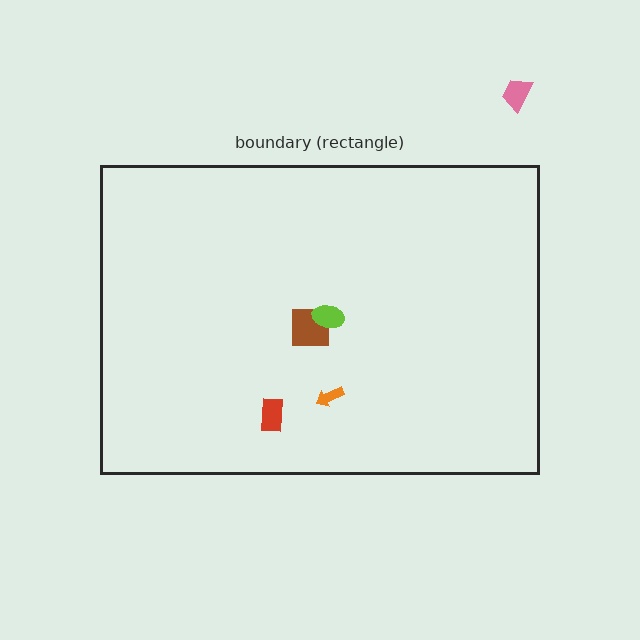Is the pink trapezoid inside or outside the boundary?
Outside.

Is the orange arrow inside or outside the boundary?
Inside.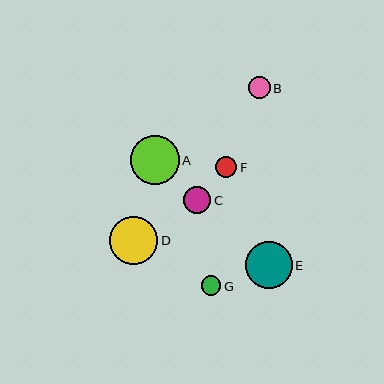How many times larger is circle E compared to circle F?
Circle E is approximately 2.2 times the size of circle F.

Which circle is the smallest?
Circle G is the smallest with a size of approximately 19 pixels.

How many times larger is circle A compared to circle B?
Circle A is approximately 2.3 times the size of circle B.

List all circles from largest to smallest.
From largest to smallest: A, D, E, C, B, F, G.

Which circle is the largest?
Circle A is the largest with a size of approximately 49 pixels.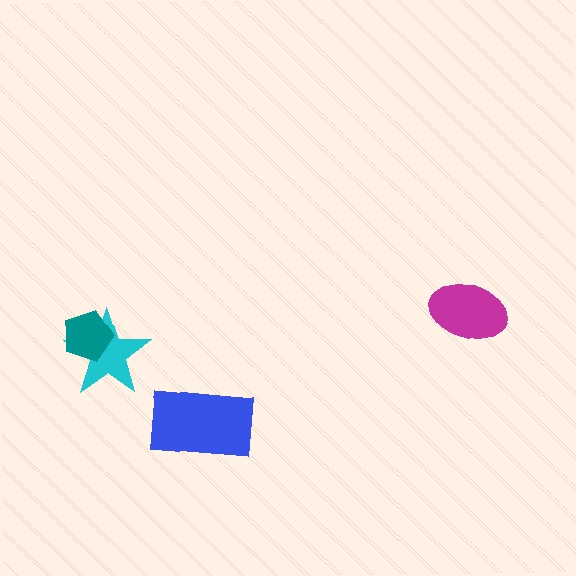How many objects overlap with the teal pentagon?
1 object overlaps with the teal pentagon.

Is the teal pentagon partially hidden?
No, no other shape covers it.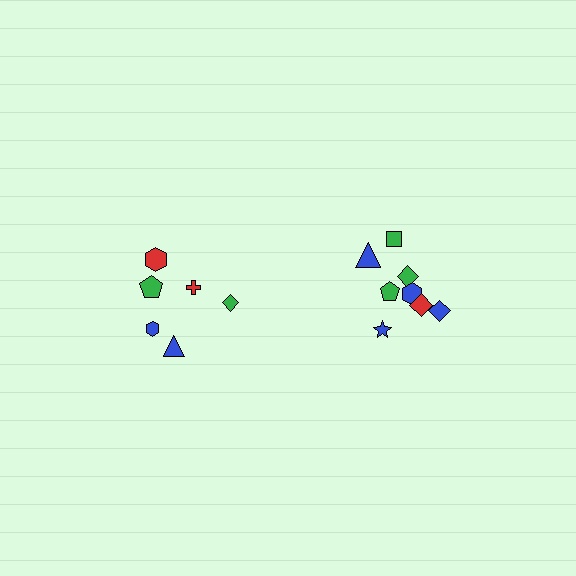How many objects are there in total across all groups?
There are 14 objects.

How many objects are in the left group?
There are 6 objects.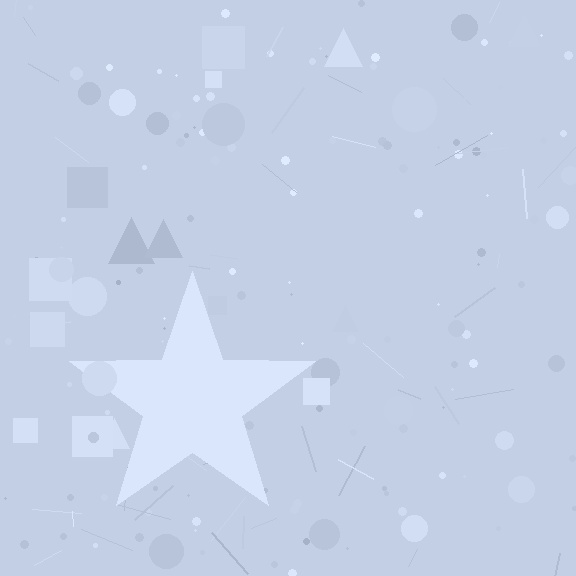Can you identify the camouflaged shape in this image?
The camouflaged shape is a star.